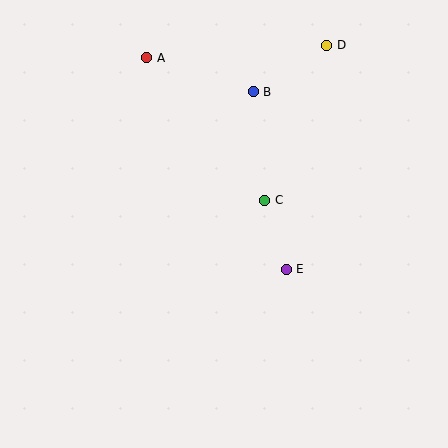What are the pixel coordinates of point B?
Point B is at (253, 92).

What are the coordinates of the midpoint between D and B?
The midpoint between D and B is at (290, 69).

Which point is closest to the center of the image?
Point C at (265, 200) is closest to the center.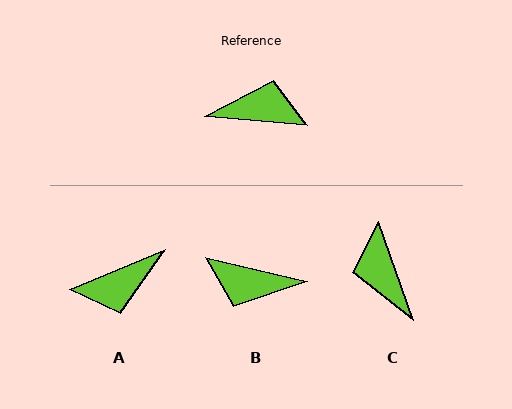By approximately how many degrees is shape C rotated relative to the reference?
Approximately 115 degrees counter-clockwise.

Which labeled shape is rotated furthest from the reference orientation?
B, about 172 degrees away.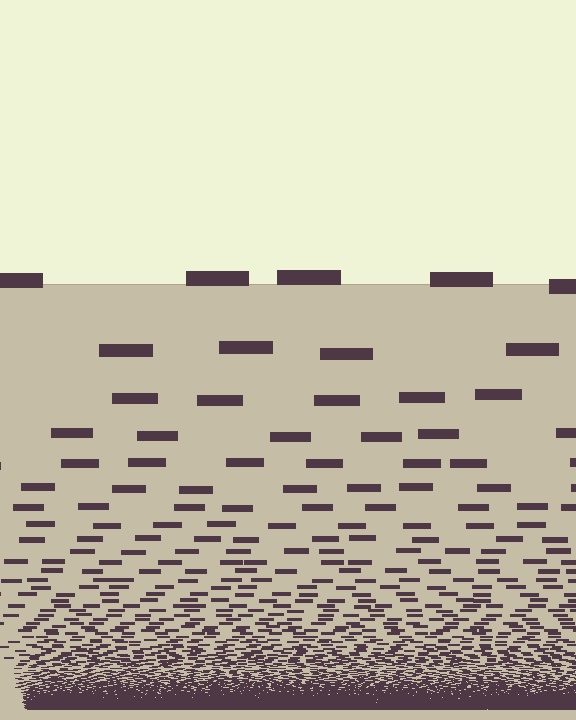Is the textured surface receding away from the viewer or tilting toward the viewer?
The surface appears to tilt toward the viewer. Texture elements get larger and sparser toward the top.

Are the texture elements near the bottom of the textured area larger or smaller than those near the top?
Smaller. The gradient is inverted — elements near the bottom are smaller and denser.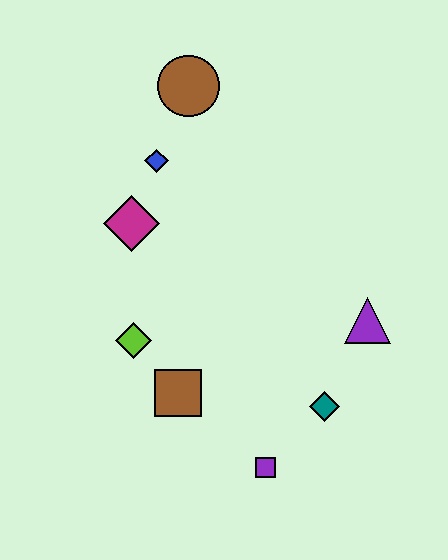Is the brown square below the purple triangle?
Yes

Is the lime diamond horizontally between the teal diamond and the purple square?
No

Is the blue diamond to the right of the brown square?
No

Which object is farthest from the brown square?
The brown circle is farthest from the brown square.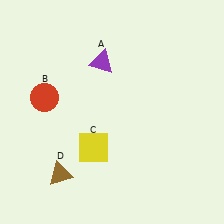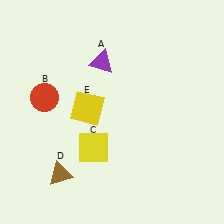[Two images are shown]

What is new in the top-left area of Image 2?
A yellow square (E) was added in the top-left area of Image 2.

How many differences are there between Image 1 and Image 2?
There is 1 difference between the two images.